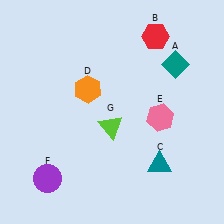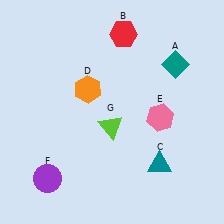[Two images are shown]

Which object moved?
The red hexagon (B) moved left.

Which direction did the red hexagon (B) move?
The red hexagon (B) moved left.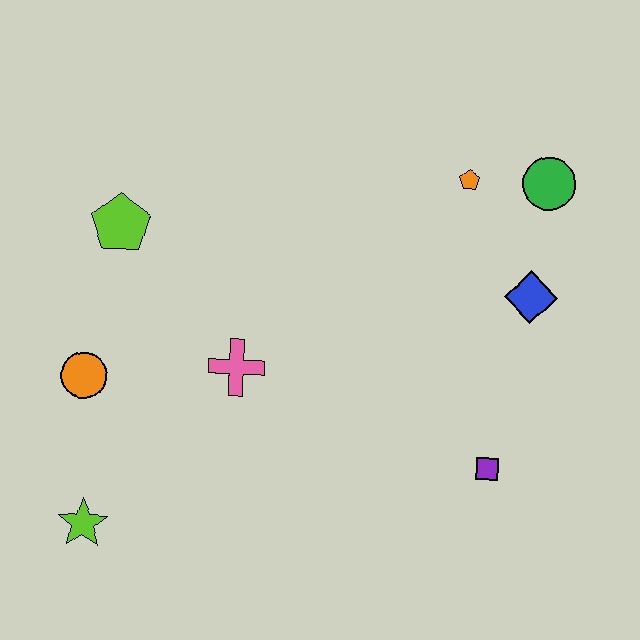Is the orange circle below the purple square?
No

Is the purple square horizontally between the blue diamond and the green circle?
No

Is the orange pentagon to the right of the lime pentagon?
Yes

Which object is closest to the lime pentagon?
The orange circle is closest to the lime pentagon.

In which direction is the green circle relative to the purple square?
The green circle is above the purple square.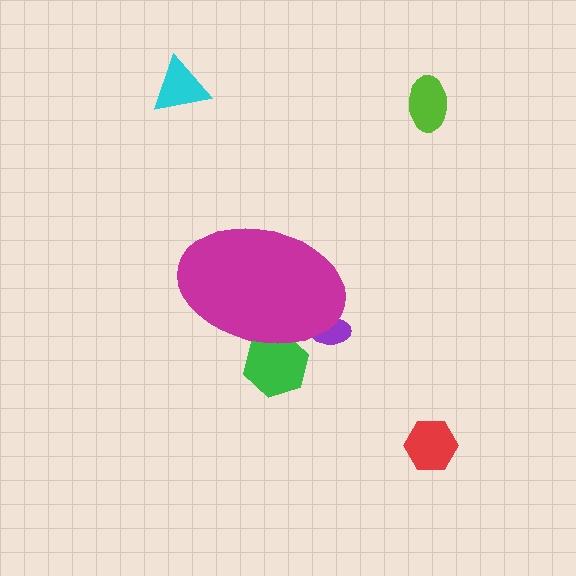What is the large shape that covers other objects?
A magenta ellipse.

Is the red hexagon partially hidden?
No, the red hexagon is fully visible.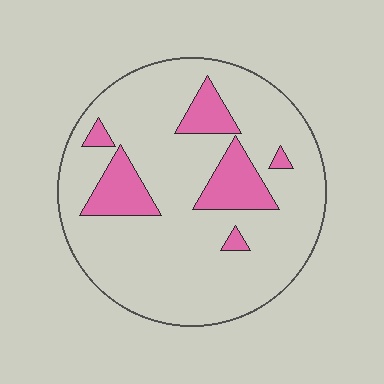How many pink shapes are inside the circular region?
6.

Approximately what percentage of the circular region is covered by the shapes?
Approximately 15%.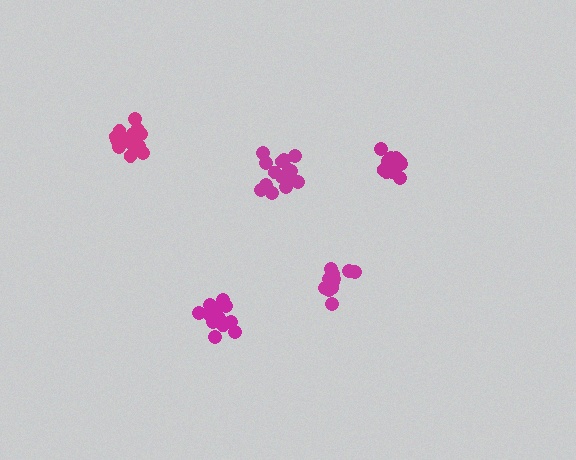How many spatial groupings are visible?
There are 5 spatial groupings.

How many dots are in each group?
Group 1: 12 dots, Group 2: 16 dots, Group 3: 14 dots, Group 4: 18 dots, Group 5: 17 dots (77 total).